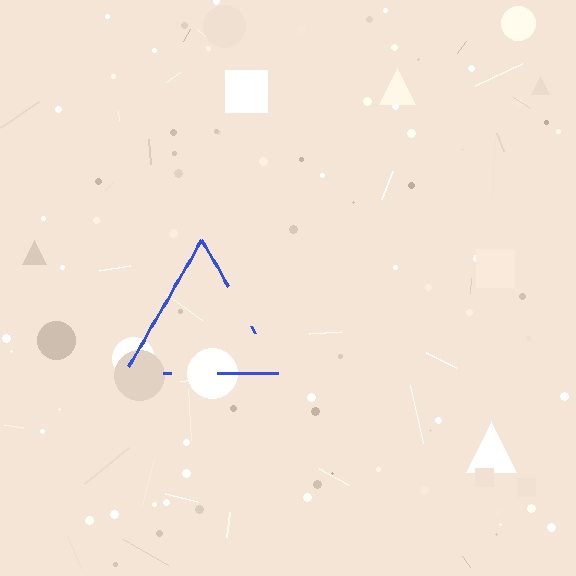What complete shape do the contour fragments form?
The contour fragments form a triangle.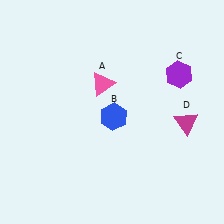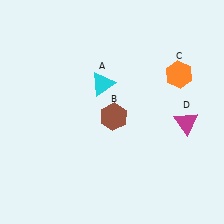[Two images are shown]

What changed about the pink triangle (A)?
In Image 1, A is pink. In Image 2, it changed to cyan.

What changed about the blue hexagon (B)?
In Image 1, B is blue. In Image 2, it changed to brown.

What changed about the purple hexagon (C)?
In Image 1, C is purple. In Image 2, it changed to orange.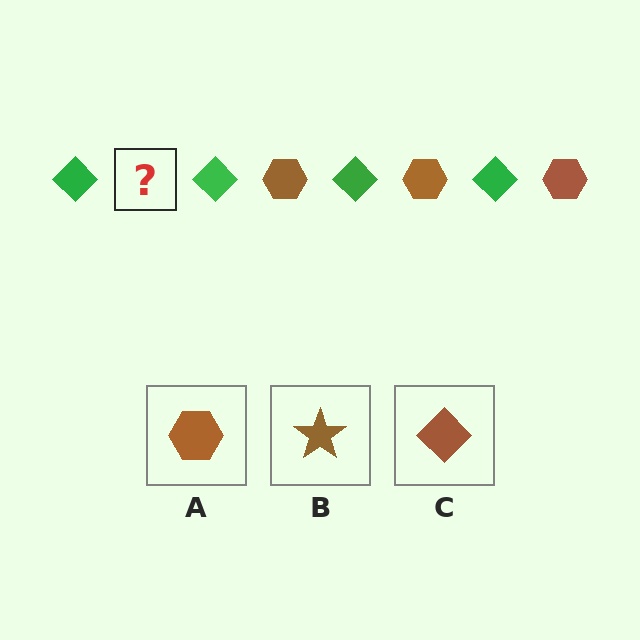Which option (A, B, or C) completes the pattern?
A.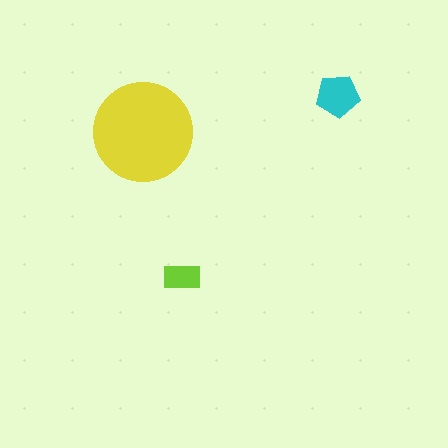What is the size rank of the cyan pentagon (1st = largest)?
2nd.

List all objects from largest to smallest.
The yellow circle, the cyan pentagon, the lime rectangle.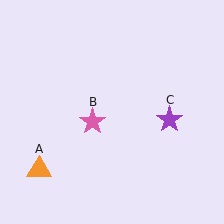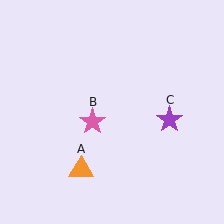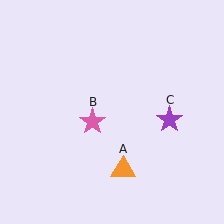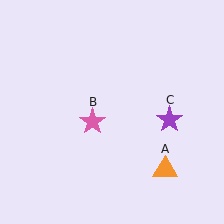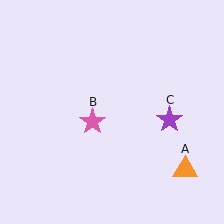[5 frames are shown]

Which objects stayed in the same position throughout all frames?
Pink star (object B) and purple star (object C) remained stationary.